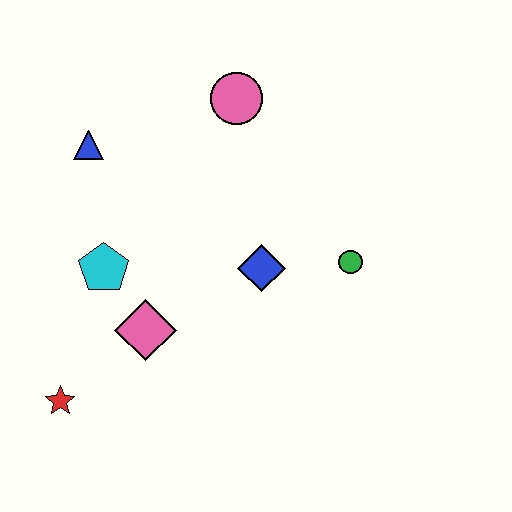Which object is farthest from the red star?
The pink circle is farthest from the red star.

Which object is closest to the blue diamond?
The green circle is closest to the blue diamond.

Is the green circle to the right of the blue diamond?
Yes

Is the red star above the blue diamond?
No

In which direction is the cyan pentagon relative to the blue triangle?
The cyan pentagon is below the blue triangle.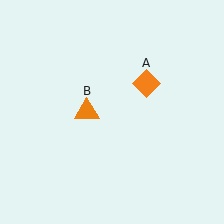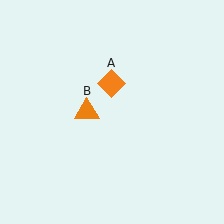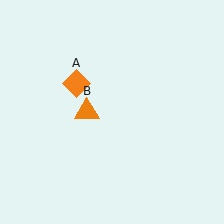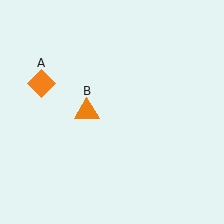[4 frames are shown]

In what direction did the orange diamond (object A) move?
The orange diamond (object A) moved left.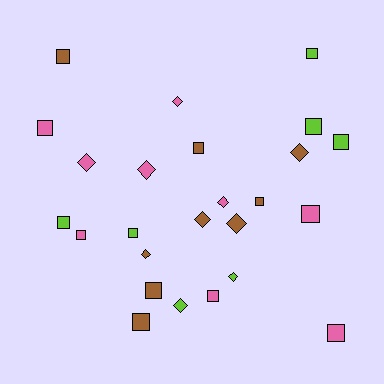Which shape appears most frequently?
Square, with 15 objects.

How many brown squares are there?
There are 5 brown squares.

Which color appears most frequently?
Pink, with 9 objects.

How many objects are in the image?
There are 25 objects.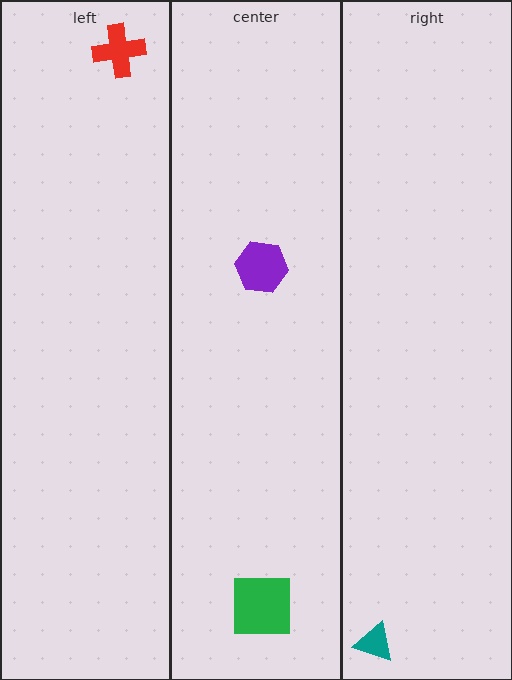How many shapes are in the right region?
1.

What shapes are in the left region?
The red cross.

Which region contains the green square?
The center region.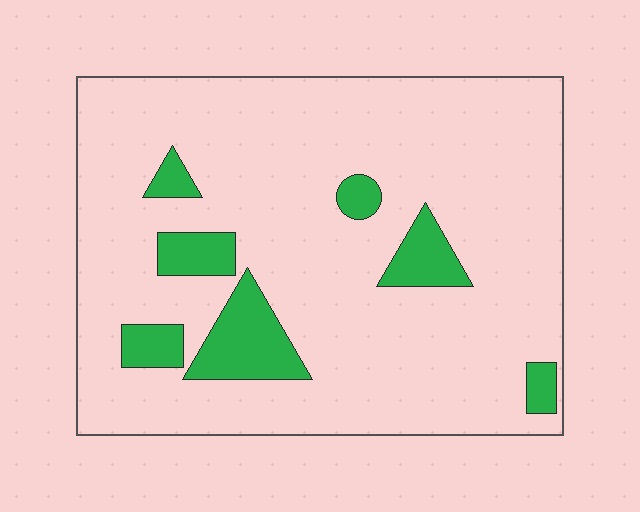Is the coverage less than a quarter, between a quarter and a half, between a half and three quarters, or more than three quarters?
Less than a quarter.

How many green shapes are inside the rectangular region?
7.